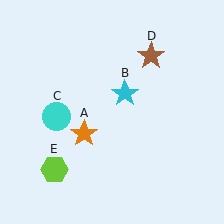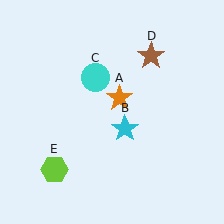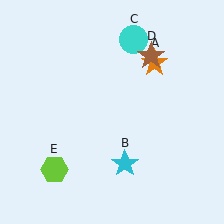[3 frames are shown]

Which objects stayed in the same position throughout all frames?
Brown star (object D) and lime hexagon (object E) remained stationary.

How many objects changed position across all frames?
3 objects changed position: orange star (object A), cyan star (object B), cyan circle (object C).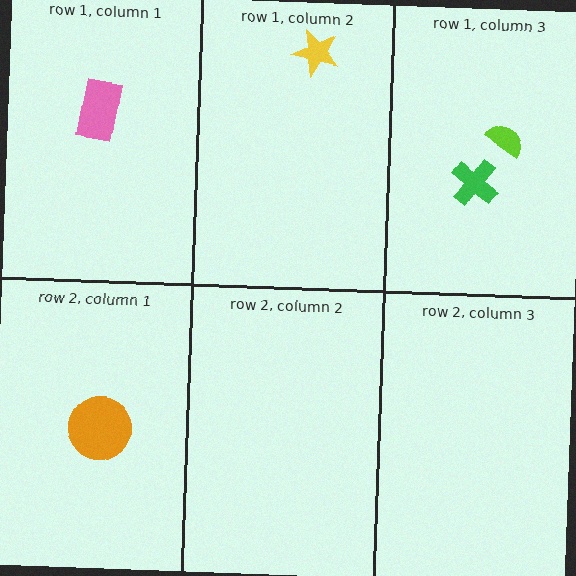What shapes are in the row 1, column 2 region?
The yellow star.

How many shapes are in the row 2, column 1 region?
1.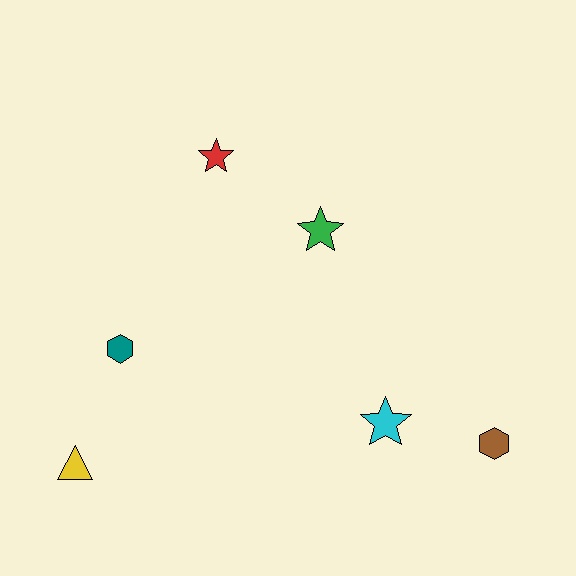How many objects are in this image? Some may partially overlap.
There are 6 objects.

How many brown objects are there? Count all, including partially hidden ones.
There is 1 brown object.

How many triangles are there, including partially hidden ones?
There is 1 triangle.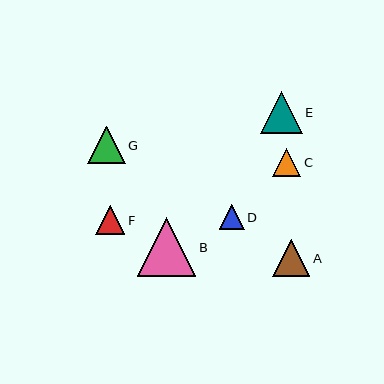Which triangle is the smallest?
Triangle D is the smallest with a size of approximately 25 pixels.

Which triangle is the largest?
Triangle B is the largest with a size of approximately 59 pixels.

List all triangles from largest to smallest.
From largest to smallest: B, E, G, A, F, C, D.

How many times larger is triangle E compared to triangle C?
Triangle E is approximately 1.5 times the size of triangle C.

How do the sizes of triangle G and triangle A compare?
Triangle G and triangle A are approximately the same size.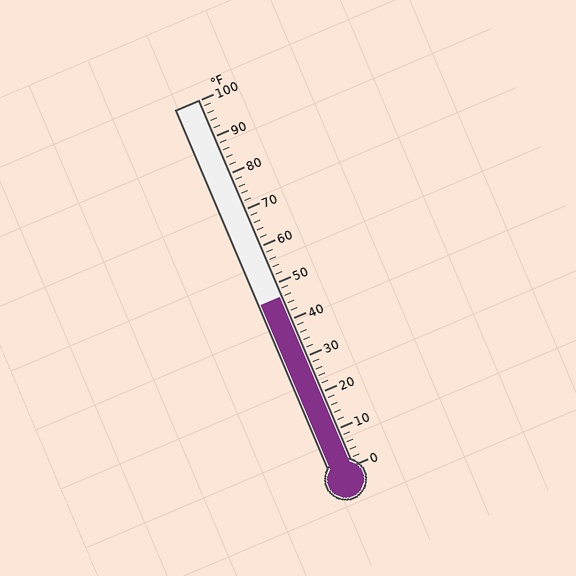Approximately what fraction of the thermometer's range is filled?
The thermometer is filled to approximately 45% of its range.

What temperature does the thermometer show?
The thermometer shows approximately 46°F.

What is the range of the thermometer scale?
The thermometer scale ranges from 0°F to 100°F.